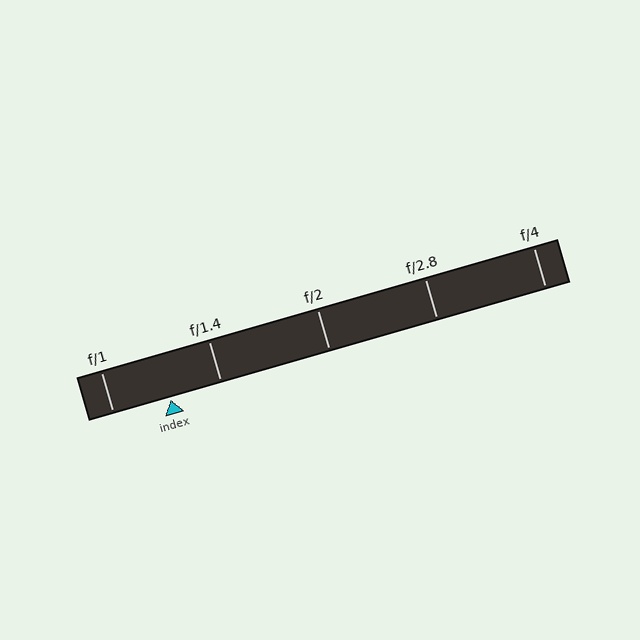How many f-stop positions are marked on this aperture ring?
There are 5 f-stop positions marked.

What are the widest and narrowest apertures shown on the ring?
The widest aperture shown is f/1 and the narrowest is f/4.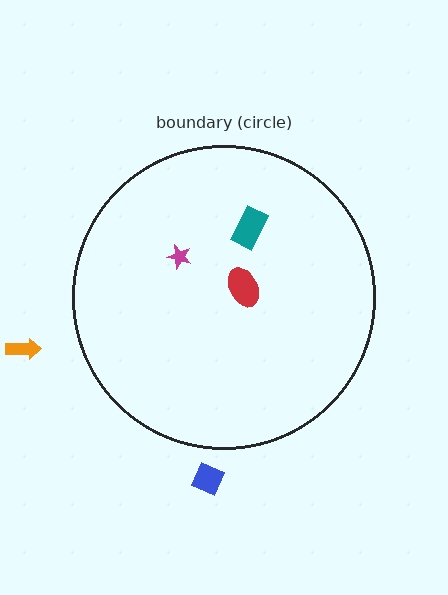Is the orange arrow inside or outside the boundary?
Outside.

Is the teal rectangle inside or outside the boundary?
Inside.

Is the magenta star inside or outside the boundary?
Inside.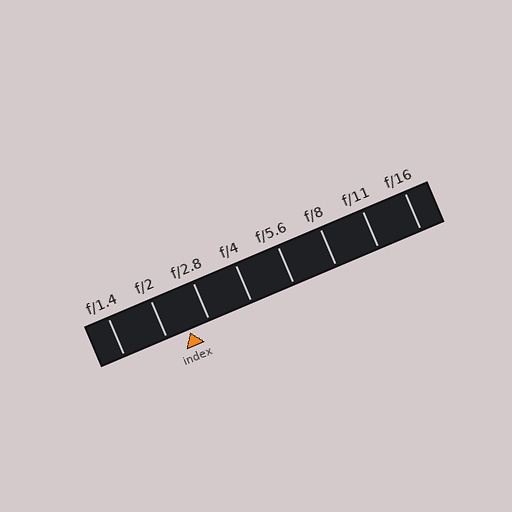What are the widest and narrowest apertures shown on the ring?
The widest aperture shown is f/1.4 and the narrowest is f/16.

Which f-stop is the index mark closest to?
The index mark is closest to f/2.8.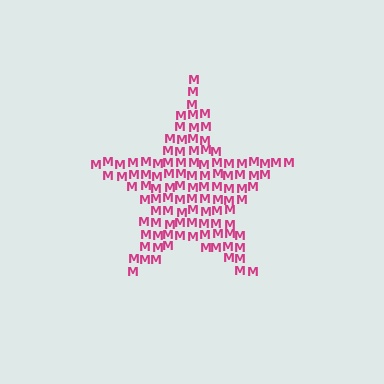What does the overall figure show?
The overall figure shows a star.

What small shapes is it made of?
It is made of small letter M's.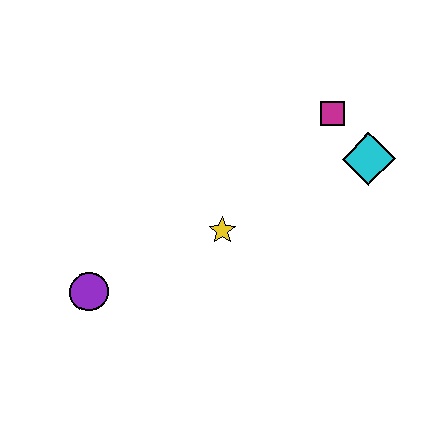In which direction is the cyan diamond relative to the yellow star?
The cyan diamond is to the right of the yellow star.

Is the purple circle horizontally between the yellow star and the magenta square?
No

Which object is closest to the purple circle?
The yellow star is closest to the purple circle.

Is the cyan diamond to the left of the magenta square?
No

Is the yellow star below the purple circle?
No